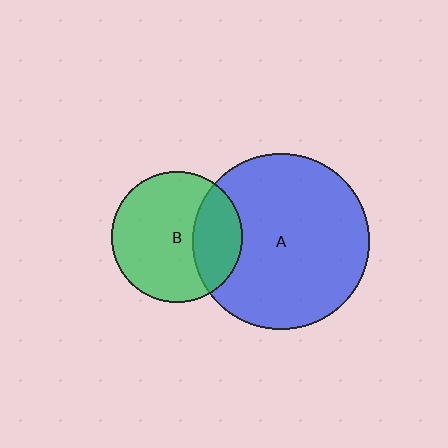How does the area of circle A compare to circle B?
Approximately 1.8 times.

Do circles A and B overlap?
Yes.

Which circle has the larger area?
Circle A (blue).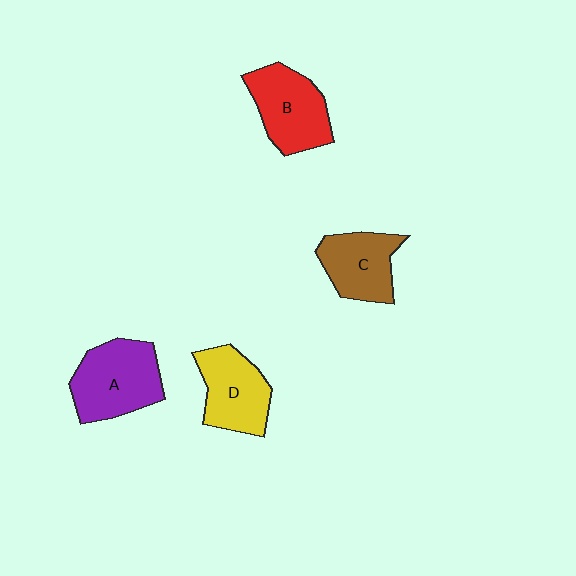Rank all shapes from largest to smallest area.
From largest to smallest: A (purple), B (red), D (yellow), C (brown).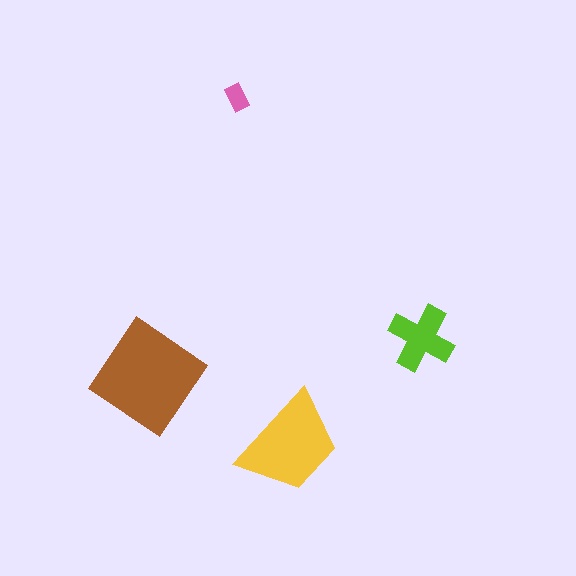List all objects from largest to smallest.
The brown diamond, the yellow trapezoid, the lime cross, the pink rectangle.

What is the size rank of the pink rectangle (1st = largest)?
4th.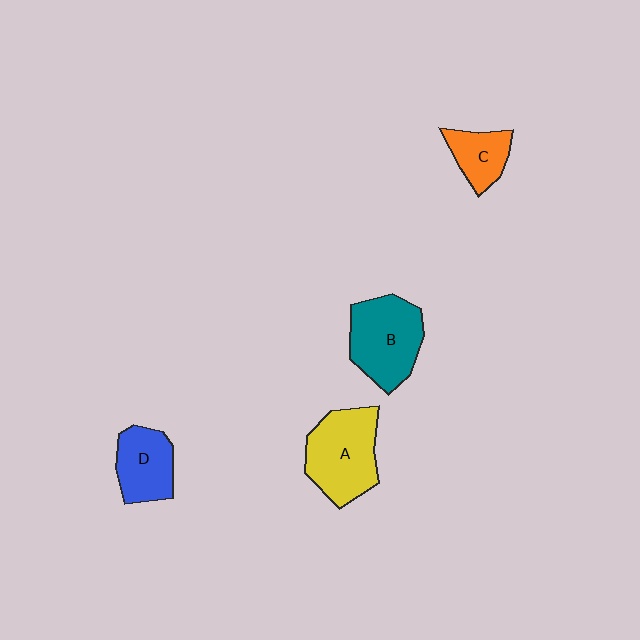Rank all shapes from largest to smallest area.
From largest to smallest: A (yellow), B (teal), D (blue), C (orange).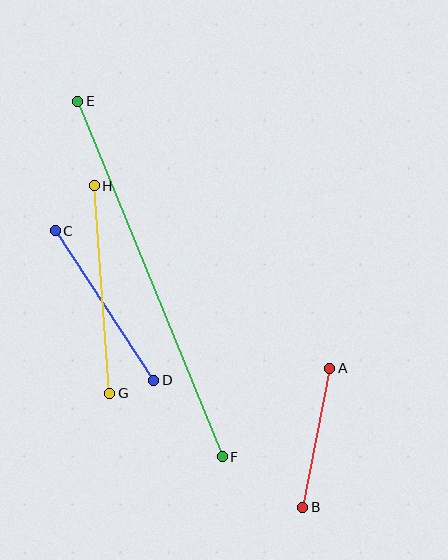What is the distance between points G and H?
The distance is approximately 209 pixels.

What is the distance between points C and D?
The distance is approximately 179 pixels.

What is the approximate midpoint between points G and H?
The midpoint is at approximately (102, 289) pixels.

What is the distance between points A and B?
The distance is approximately 142 pixels.